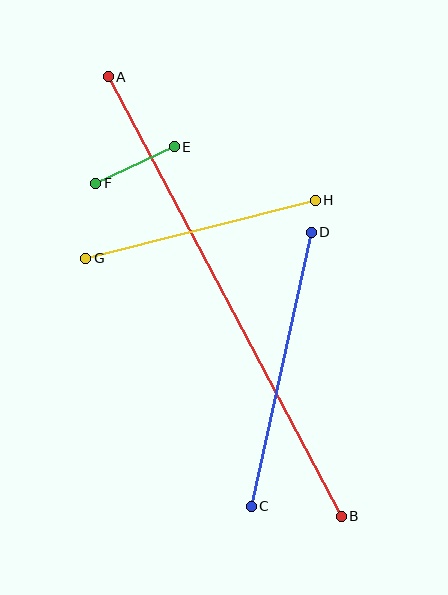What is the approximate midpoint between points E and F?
The midpoint is at approximately (135, 165) pixels.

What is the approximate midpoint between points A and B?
The midpoint is at approximately (225, 296) pixels.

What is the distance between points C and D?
The distance is approximately 281 pixels.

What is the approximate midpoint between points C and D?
The midpoint is at approximately (281, 369) pixels.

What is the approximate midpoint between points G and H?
The midpoint is at approximately (200, 229) pixels.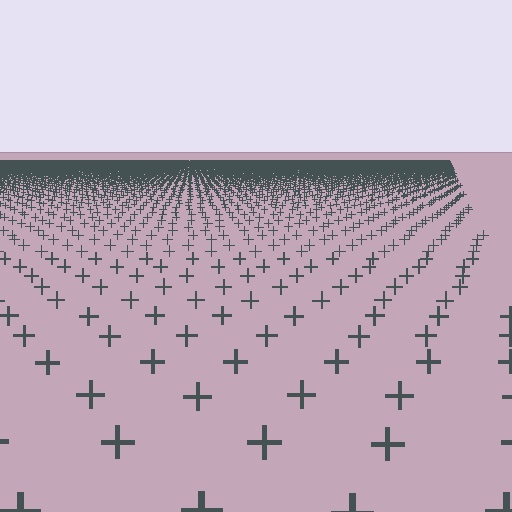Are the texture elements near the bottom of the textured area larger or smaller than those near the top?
Larger. Near the bottom, elements are closer to the viewer and appear at a bigger on-screen size.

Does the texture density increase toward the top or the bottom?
Density increases toward the top.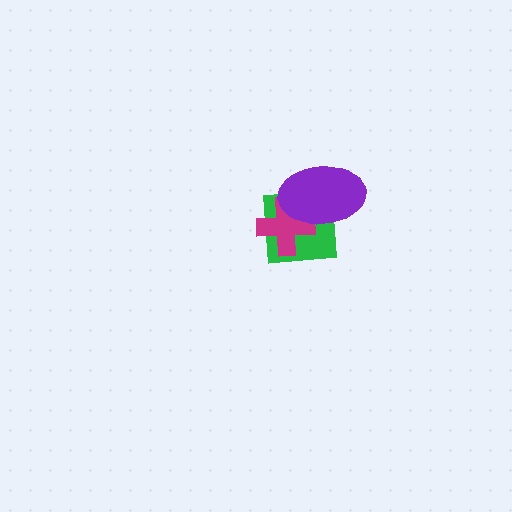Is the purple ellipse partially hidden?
No, no other shape covers it.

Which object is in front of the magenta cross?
The purple ellipse is in front of the magenta cross.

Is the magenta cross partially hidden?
Yes, it is partially covered by another shape.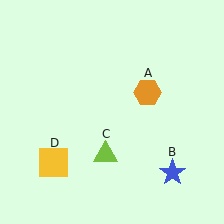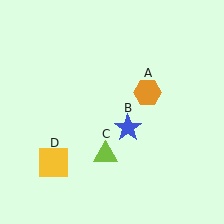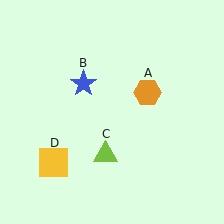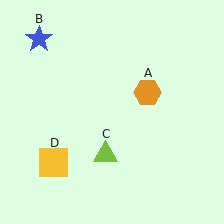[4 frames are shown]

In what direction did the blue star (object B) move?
The blue star (object B) moved up and to the left.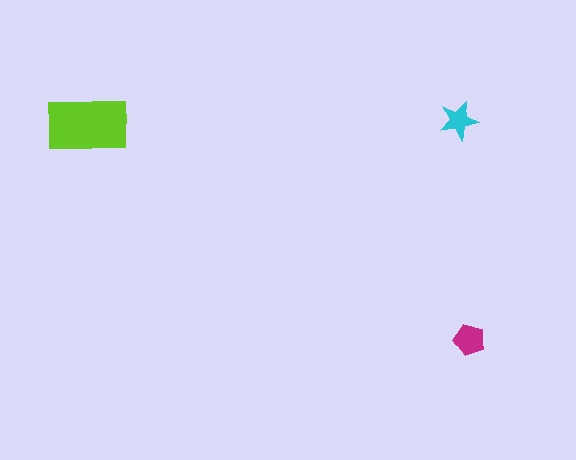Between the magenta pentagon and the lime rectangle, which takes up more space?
The lime rectangle.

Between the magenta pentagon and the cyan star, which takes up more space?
The magenta pentagon.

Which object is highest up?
The cyan star is topmost.